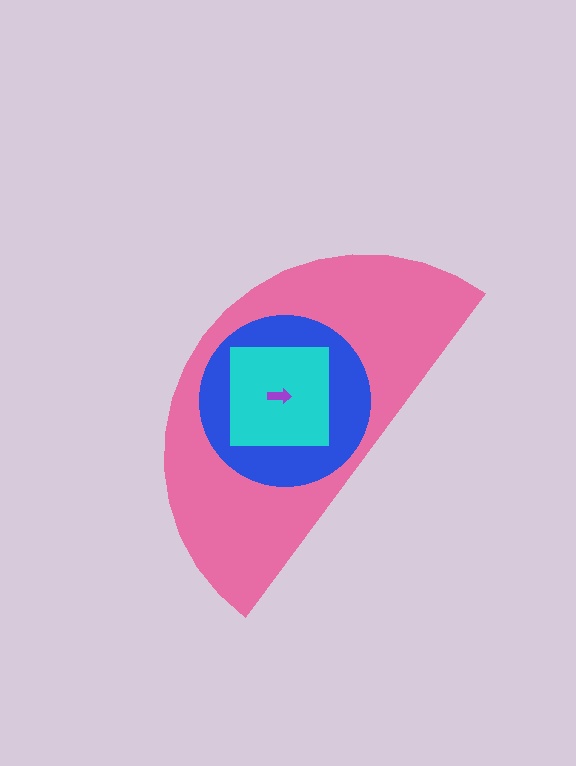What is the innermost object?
The purple arrow.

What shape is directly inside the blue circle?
The cyan square.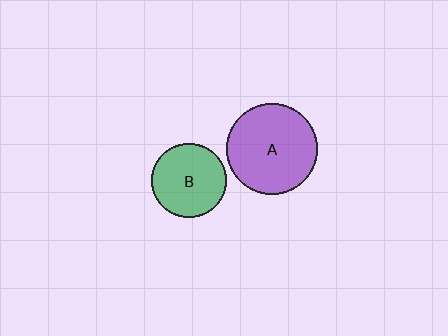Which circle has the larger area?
Circle A (purple).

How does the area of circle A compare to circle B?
Approximately 1.5 times.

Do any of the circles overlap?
No, none of the circles overlap.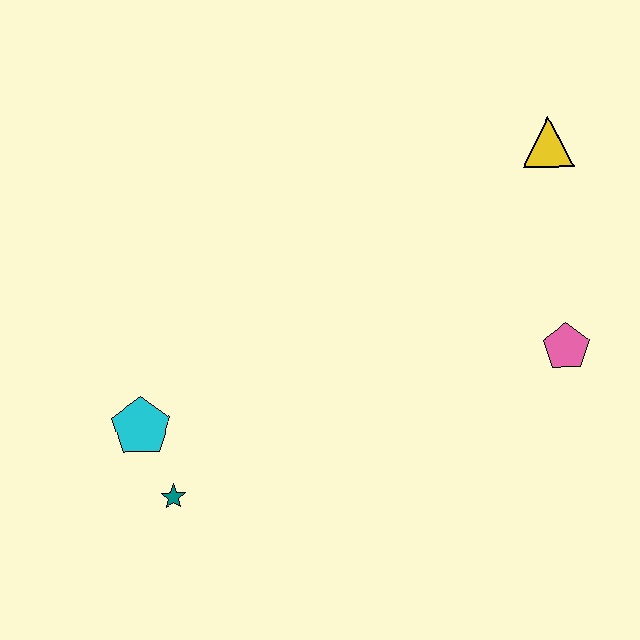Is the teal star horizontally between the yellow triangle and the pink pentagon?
No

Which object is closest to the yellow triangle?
The pink pentagon is closest to the yellow triangle.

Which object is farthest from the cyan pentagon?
The yellow triangle is farthest from the cyan pentagon.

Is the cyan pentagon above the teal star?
Yes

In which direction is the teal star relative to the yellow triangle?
The teal star is to the left of the yellow triangle.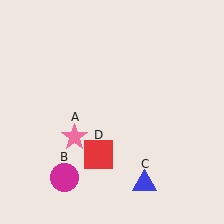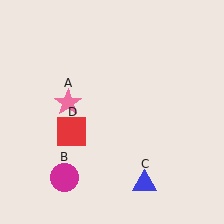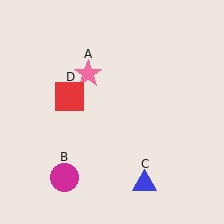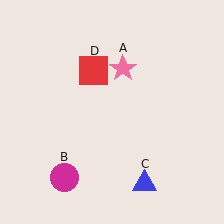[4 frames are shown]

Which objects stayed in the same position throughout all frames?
Magenta circle (object B) and blue triangle (object C) remained stationary.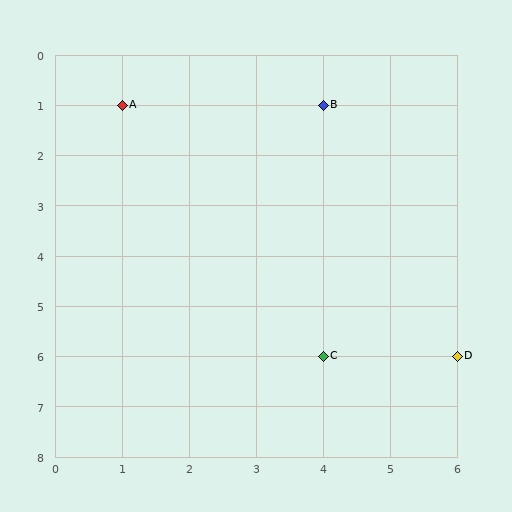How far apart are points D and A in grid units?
Points D and A are 5 columns and 5 rows apart (about 7.1 grid units diagonally).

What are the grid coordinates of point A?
Point A is at grid coordinates (1, 1).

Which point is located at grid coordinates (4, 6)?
Point C is at (4, 6).